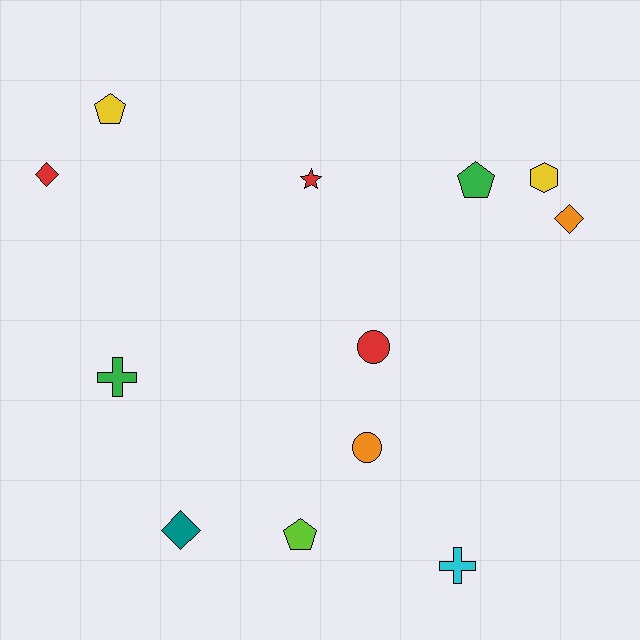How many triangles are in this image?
There are no triangles.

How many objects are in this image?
There are 12 objects.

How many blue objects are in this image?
There are no blue objects.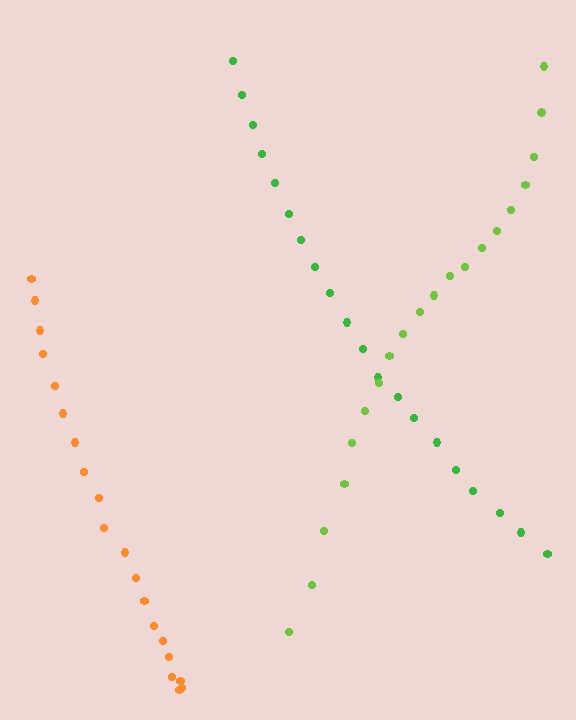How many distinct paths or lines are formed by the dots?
There are 3 distinct paths.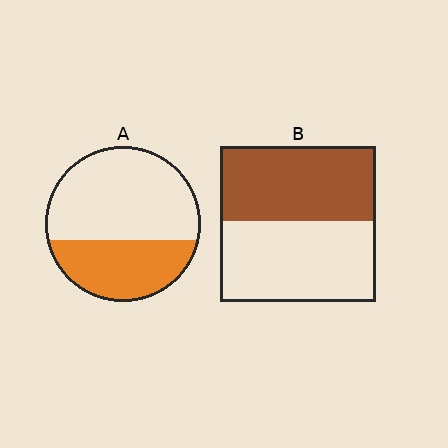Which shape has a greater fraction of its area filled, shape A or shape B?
Shape B.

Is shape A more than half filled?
No.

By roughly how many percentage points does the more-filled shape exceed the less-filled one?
By roughly 10 percentage points (B over A).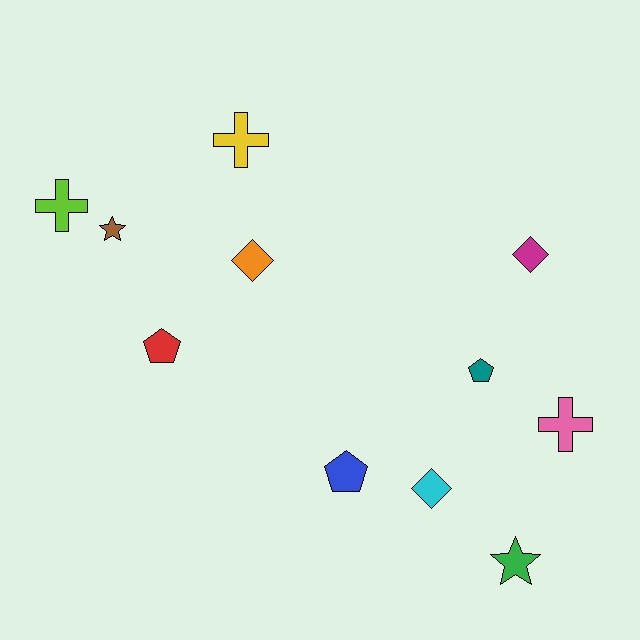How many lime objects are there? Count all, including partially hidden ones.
There is 1 lime object.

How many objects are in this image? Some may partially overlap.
There are 11 objects.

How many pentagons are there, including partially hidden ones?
There are 3 pentagons.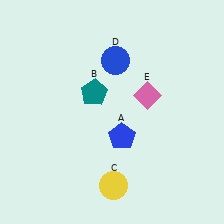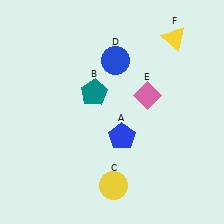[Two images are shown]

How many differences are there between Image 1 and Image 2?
There is 1 difference between the two images.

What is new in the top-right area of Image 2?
A yellow triangle (F) was added in the top-right area of Image 2.